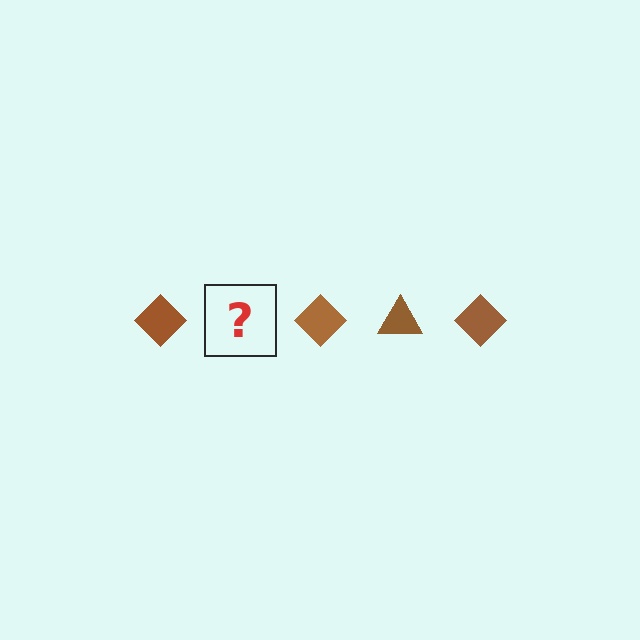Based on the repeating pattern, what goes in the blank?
The blank should be a brown triangle.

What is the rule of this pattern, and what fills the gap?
The rule is that the pattern cycles through diamond, triangle shapes in brown. The gap should be filled with a brown triangle.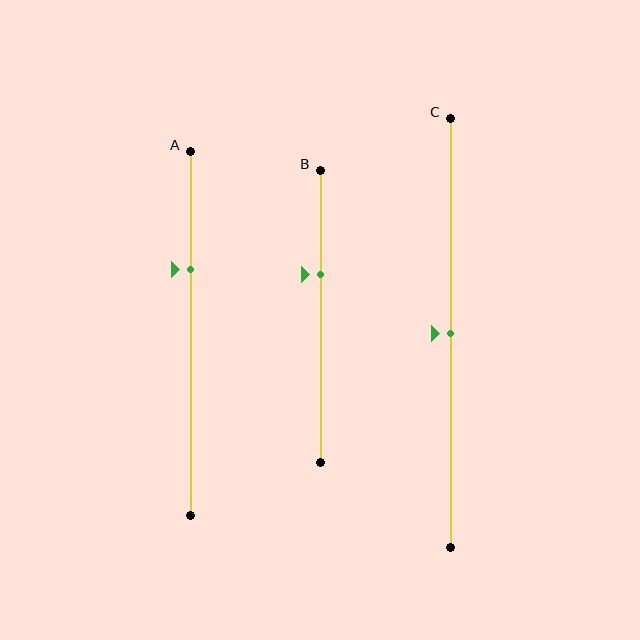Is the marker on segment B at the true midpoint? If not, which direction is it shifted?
No, the marker on segment B is shifted upward by about 14% of the segment length.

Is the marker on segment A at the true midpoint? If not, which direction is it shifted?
No, the marker on segment A is shifted upward by about 18% of the segment length.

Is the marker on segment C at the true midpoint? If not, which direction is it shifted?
Yes, the marker on segment C is at the true midpoint.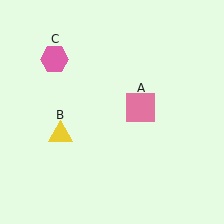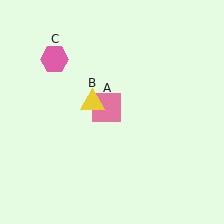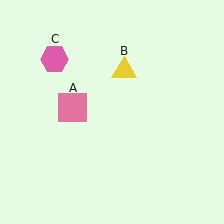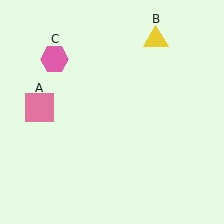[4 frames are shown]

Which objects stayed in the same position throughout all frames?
Pink hexagon (object C) remained stationary.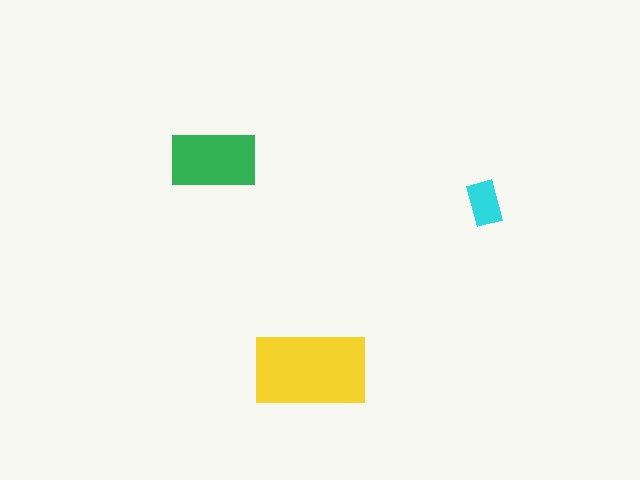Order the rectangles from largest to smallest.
the yellow one, the green one, the cyan one.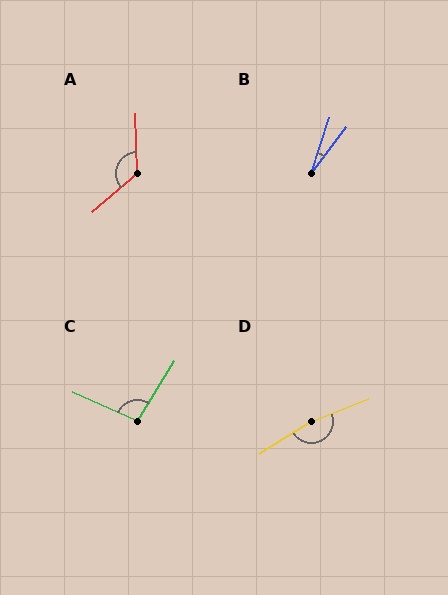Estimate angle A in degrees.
Approximately 129 degrees.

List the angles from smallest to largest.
B (19°), C (98°), A (129°), D (169°).